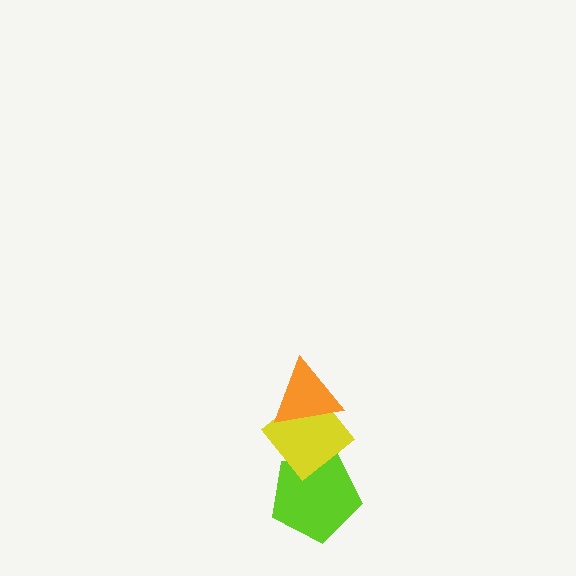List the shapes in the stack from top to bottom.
From top to bottom: the orange triangle, the yellow diamond, the lime pentagon.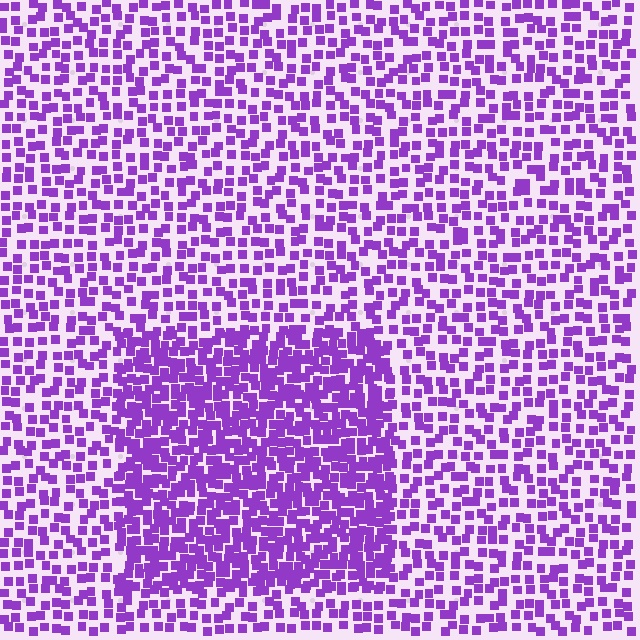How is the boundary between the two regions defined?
The boundary is defined by a change in element density (approximately 1.9x ratio). All elements are the same color, size, and shape.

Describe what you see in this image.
The image contains small purple elements arranged at two different densities. A rectangle-shaped region is visible where the elements are more densely packed than the surrounding area.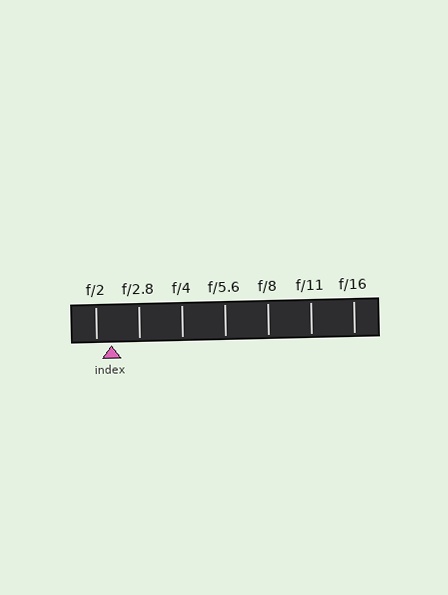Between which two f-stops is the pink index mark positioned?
The index mark is between f/2 and f/2.8.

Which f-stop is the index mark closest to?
The index mark is closest to f/2.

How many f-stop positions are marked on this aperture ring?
There are 7 f-stop positions marked.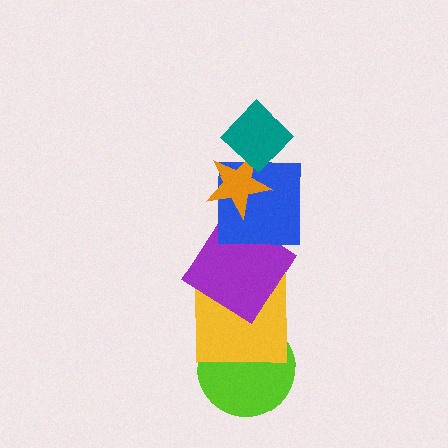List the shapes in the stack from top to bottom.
From top to bottom: the teal diamond, the orange star, the blue square, the purple diamond, the yellow square, the lime circle.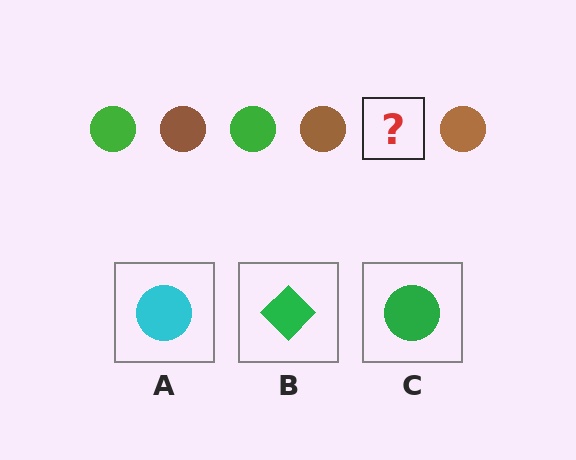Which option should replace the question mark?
Option C.